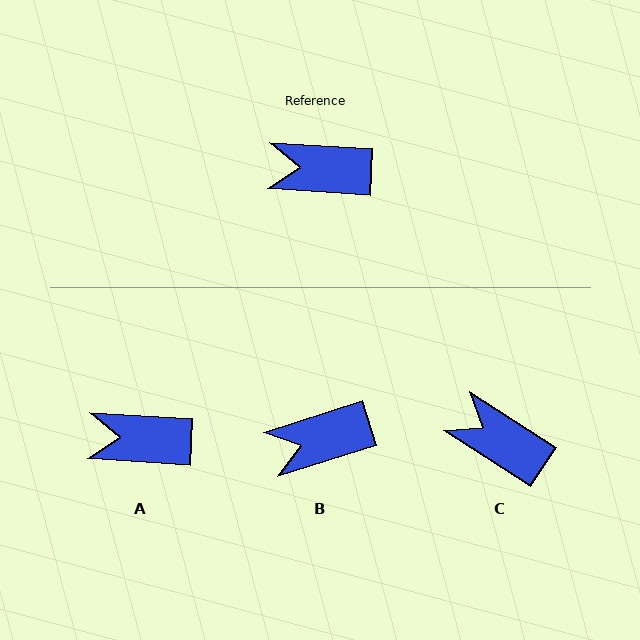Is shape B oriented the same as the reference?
No, it is off by about 21 degrees.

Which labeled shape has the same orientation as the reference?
A.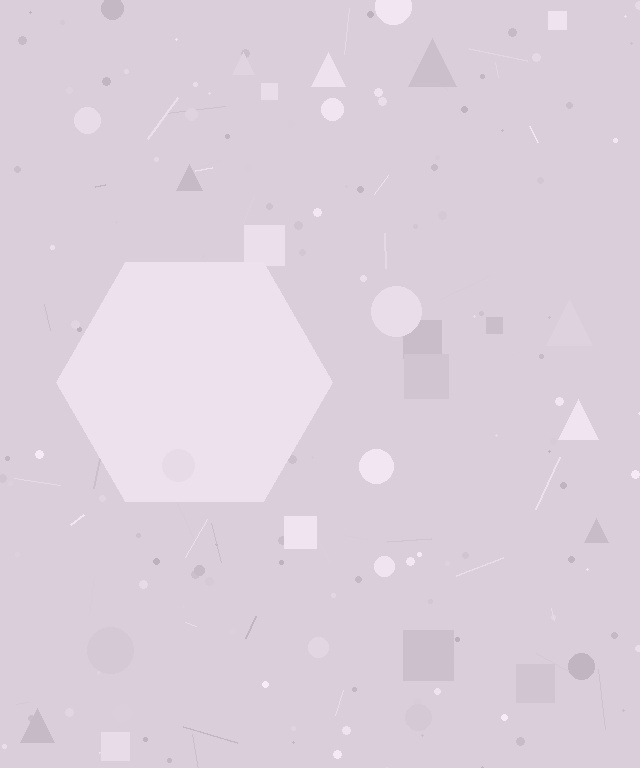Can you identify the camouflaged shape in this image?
The camouflaged shape is a hexagon.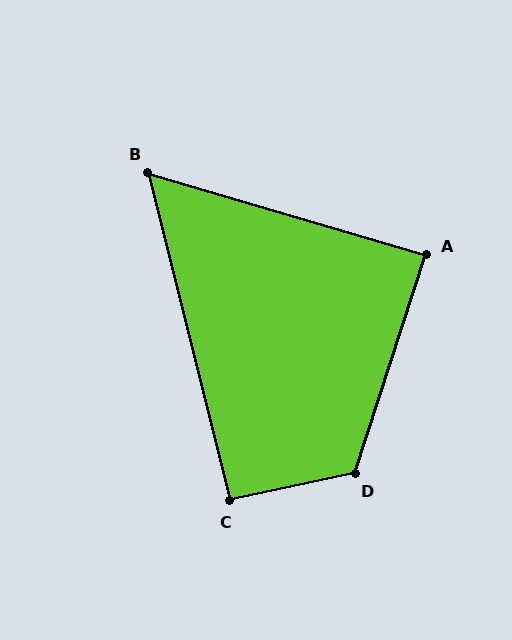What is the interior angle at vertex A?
Approximately 88 degrees (approximately right).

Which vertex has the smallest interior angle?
B, at approximately 60 degrees.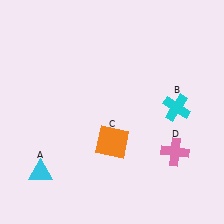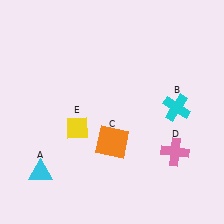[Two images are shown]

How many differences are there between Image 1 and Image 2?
There is 1 difference between the two images.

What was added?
A yellow diamond (E) was added in Image 2.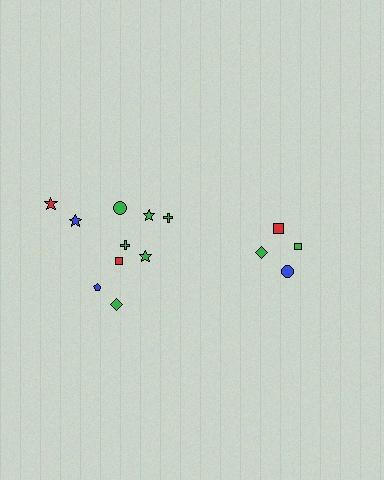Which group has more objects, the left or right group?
The left group.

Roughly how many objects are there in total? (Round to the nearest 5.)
Roughly 15 objects in total.